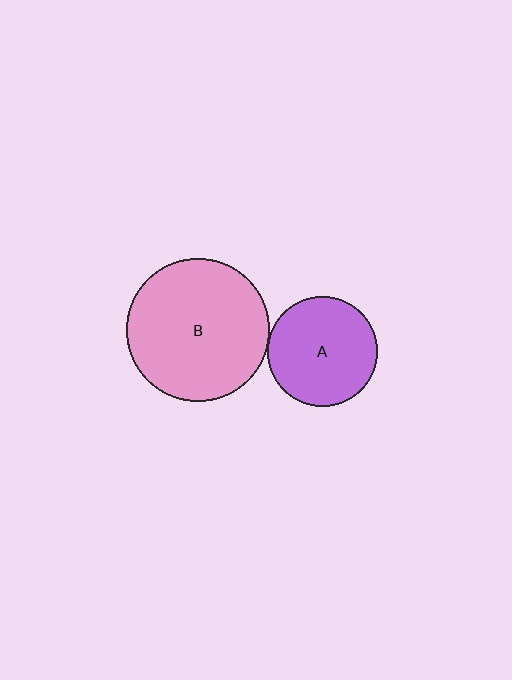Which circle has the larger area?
Circle B (pink).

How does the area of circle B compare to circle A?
Approximately 1.7 times.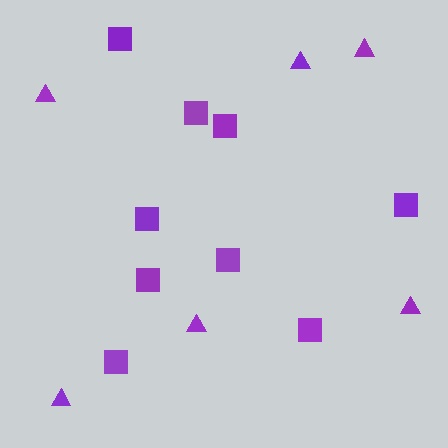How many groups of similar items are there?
There are 2 groups: one group of squares (9) and one group of triangles (6).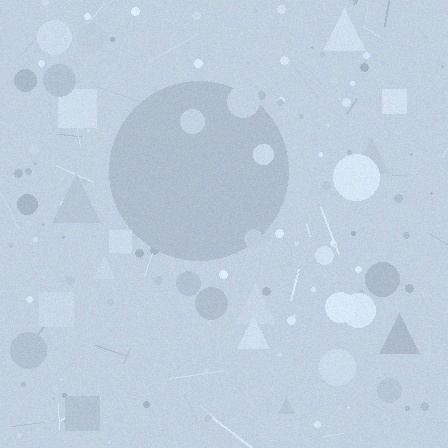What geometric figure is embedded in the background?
A circle is embedded in the background.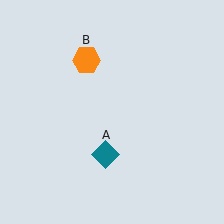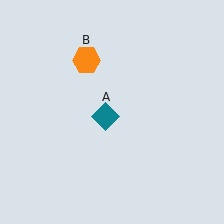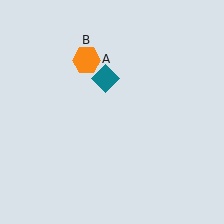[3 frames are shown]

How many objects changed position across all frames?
1 object changed position: teal diamond (object A).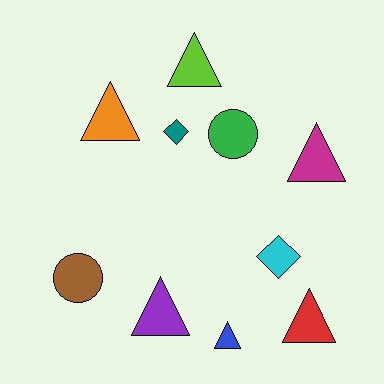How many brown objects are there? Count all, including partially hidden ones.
There is 1 brown object.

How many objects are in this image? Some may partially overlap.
There are 10 objects.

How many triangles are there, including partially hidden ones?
There are 6 triangles.